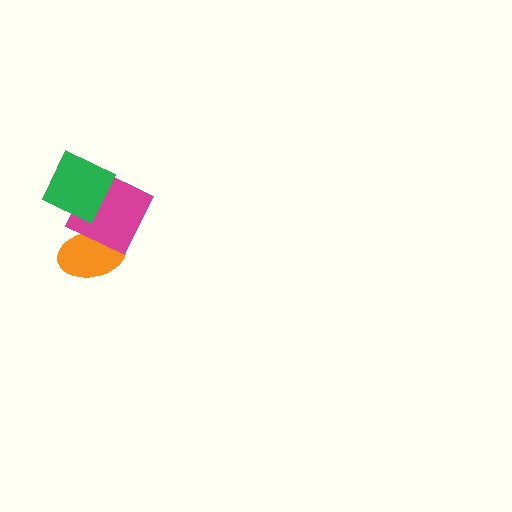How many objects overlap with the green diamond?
1 object overlaps with the green diamond.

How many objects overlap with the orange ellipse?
1 object overlaps with the orange ellipse.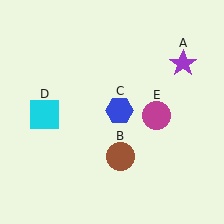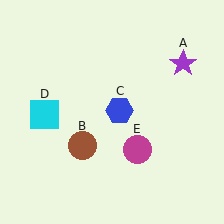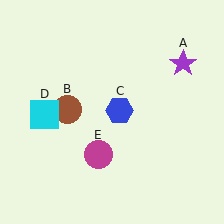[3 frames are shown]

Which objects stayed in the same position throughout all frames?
Purple star (object A) and blue hexagon (object C) and cyan square (object D) remained stationary.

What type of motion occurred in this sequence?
The brown circle (object B), magenta circle (object E) rotated clockwise around the center of the scene.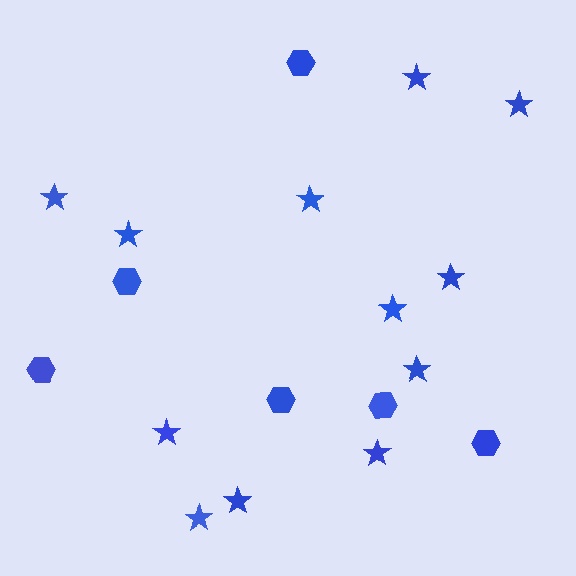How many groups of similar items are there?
There are 2 groups: one group of stars (12) and one group of hexagons (6).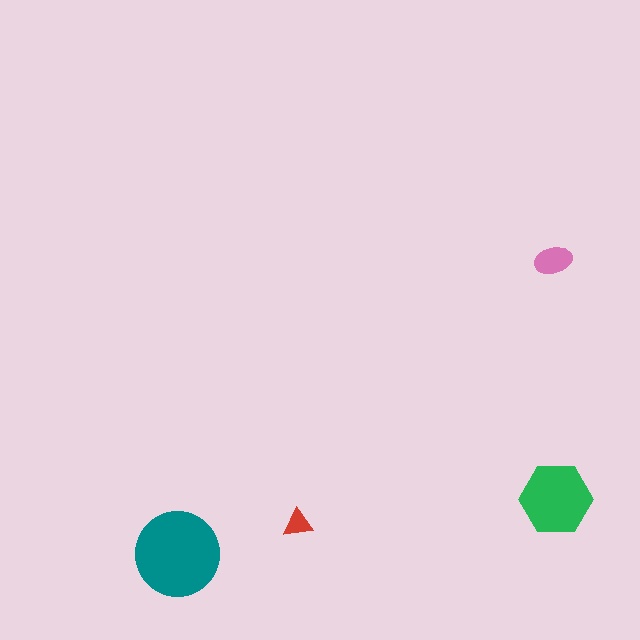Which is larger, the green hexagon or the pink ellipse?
The green hexagon.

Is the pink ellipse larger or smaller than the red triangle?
Larger.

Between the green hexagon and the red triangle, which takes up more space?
The green hexagon.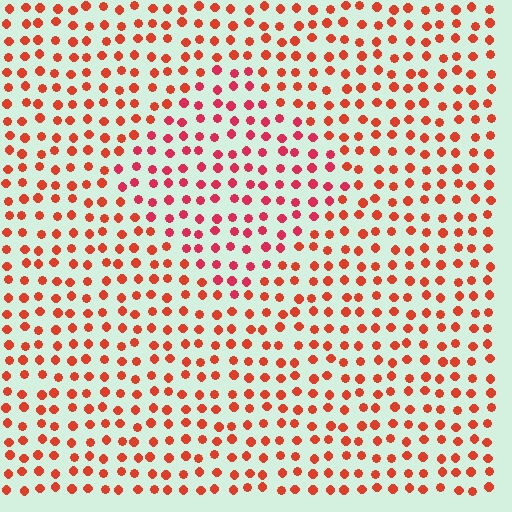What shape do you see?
I see a diamond.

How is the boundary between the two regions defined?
The boundary is defined purely by a slight shift in hue (about 23 degrees). Spacing, size, and orientation are identical on both sides.